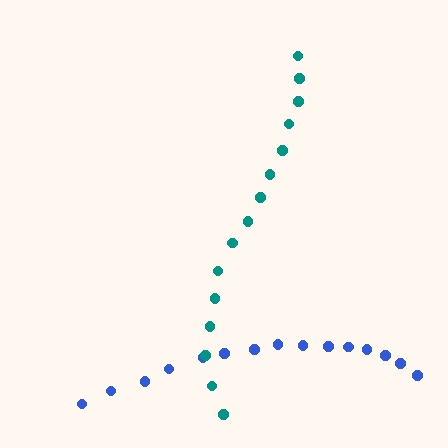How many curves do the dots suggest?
There are 2 distinct paths.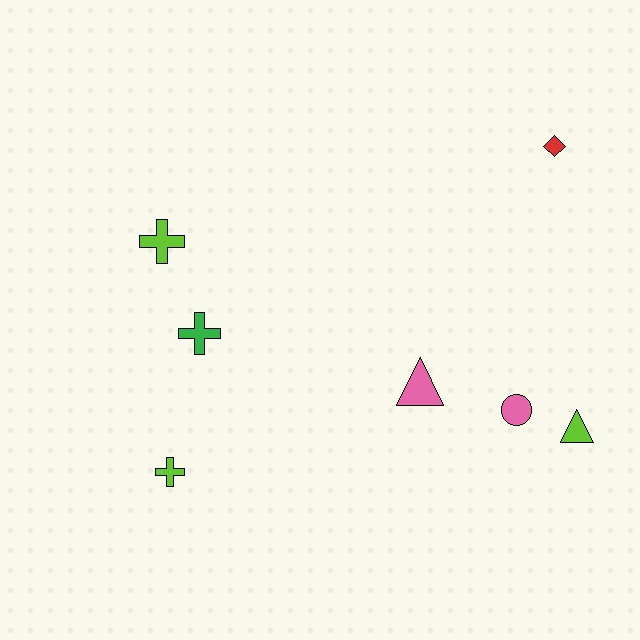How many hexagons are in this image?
There are no hexagons.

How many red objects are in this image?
There is 1 red object.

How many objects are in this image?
There are 7 objects.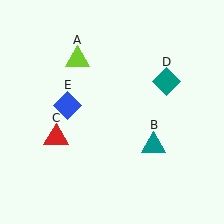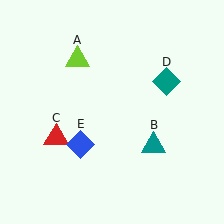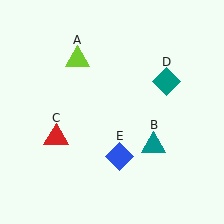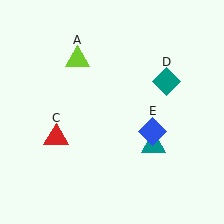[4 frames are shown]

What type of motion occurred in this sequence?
The blue diamond (object E) rotated counterclockwise around the center of the scene.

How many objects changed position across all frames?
1 object changed position: blue diamond (object E).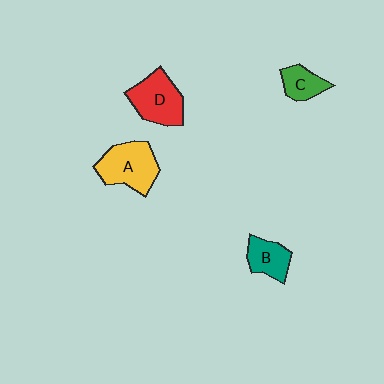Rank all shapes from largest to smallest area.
From largest to smallest: A (yellow), D (red), B (teal), C (green).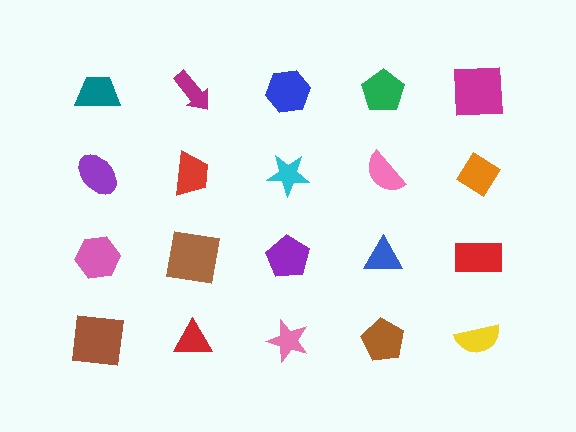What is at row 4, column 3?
A pink star.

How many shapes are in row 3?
5 shapes.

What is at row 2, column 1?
A purple ellipse.